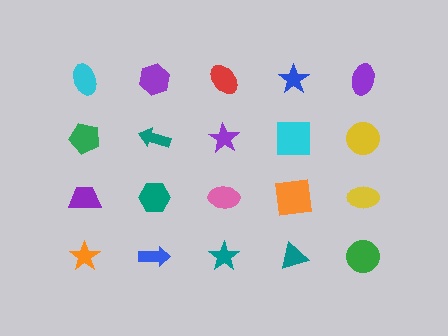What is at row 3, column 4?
An orange square.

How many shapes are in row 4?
5 shapes.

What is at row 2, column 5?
A yellow circle.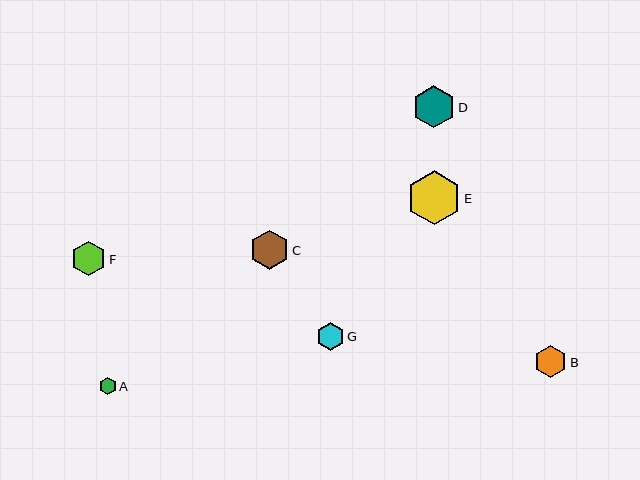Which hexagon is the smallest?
Hexagon A is the smallest with a size of approximately 17 pixels.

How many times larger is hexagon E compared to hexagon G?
Hexagon E is approximately 1.9 times the size of hexagon G.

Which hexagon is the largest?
Hexagon E is the largest with a size of approximately 54 pixels.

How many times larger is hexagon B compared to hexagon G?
Hexagon B is approximately 1.2 times the size of hexagon G.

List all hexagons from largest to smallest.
From largest to smallest: E, D, C, F, B, G, A.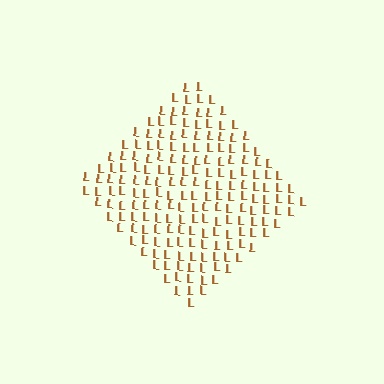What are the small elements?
The small elements are letter L's.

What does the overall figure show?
The overall figure shows a diamond.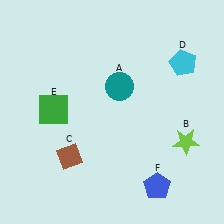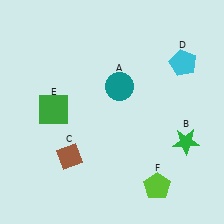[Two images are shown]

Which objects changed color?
B changed from lime to green. F changed from blue to lime.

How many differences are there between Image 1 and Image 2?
There are 2 differences between the two images.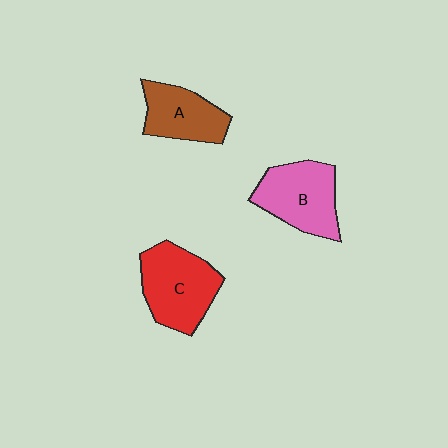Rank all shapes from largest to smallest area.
From largest to smallest: C (red), B (pink), A (brown).